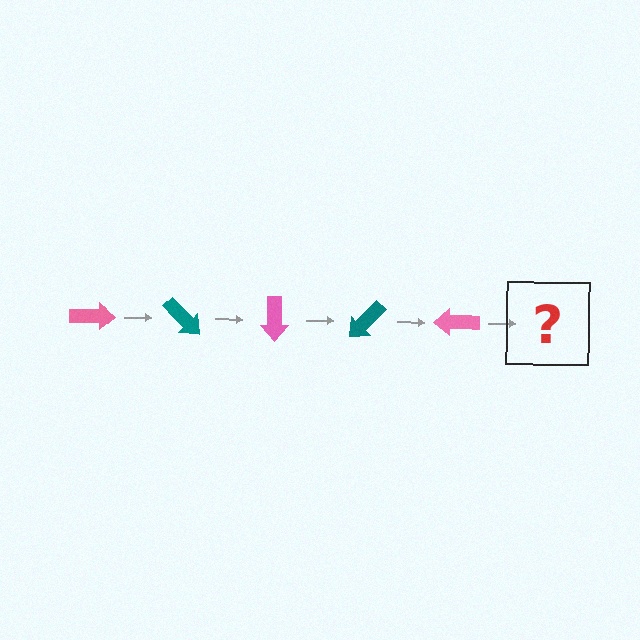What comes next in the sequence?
The next element should be a teal arrow, rotated 225 degrees from the start.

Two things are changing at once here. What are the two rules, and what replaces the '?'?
The two rules are that it rotates 45 degrees each step and the color cycles through pink and teal. The '?' should be a teal arrow, rotated 225 degrees from the start.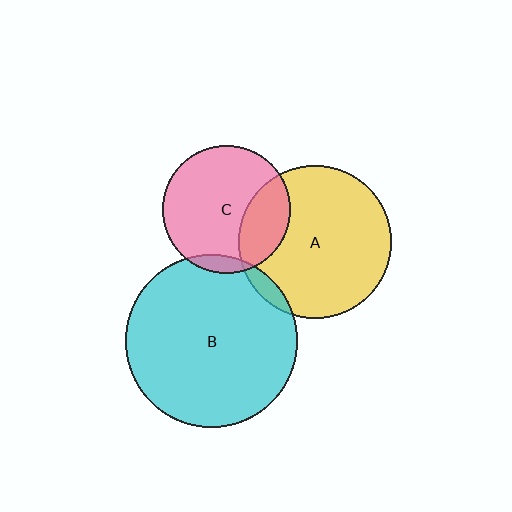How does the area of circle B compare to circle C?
Approximately 1.8 times.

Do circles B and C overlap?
Yes.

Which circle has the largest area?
Circle B (cyan).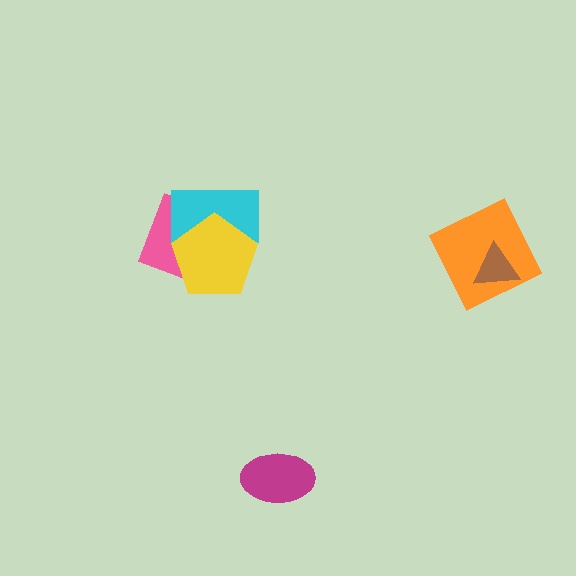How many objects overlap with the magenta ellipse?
0 objects overlap with the magenta ellipse.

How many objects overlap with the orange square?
1 object overlaps with the orange square.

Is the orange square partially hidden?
Yes, it is partially covered by another shape.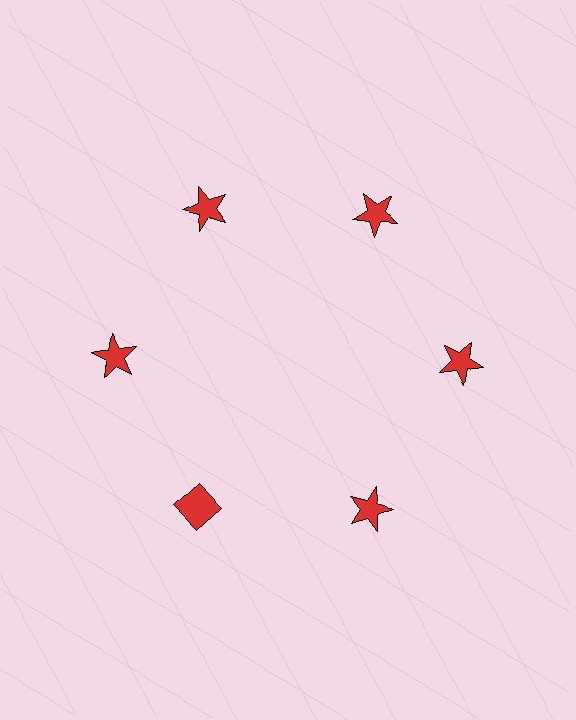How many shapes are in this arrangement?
There are 6 shapes arranged in a ring pattern.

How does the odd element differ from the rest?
It has a different shape: diamond instead of star.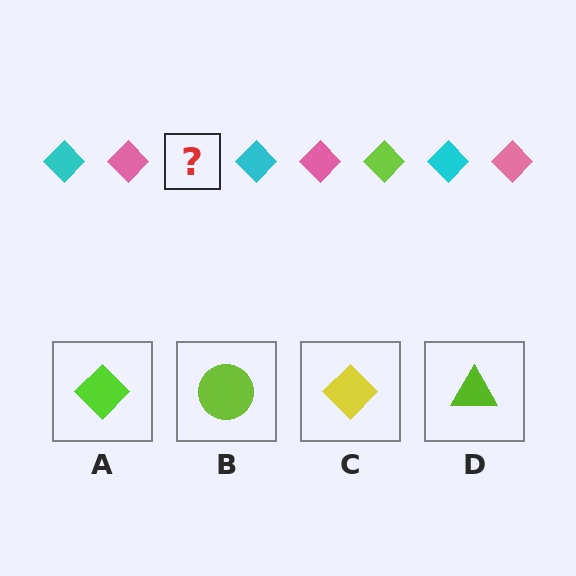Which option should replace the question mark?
Option A.